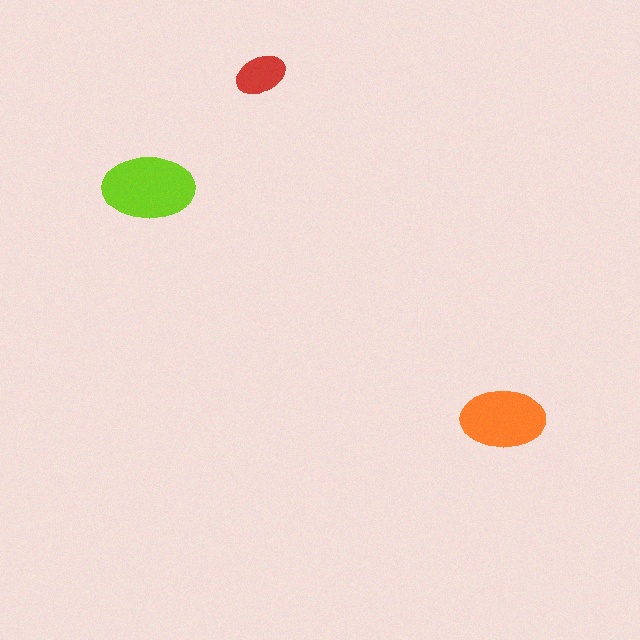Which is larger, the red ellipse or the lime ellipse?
The lime one.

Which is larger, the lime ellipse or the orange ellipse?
The lime one.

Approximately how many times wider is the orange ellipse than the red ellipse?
About 1.5 times wider.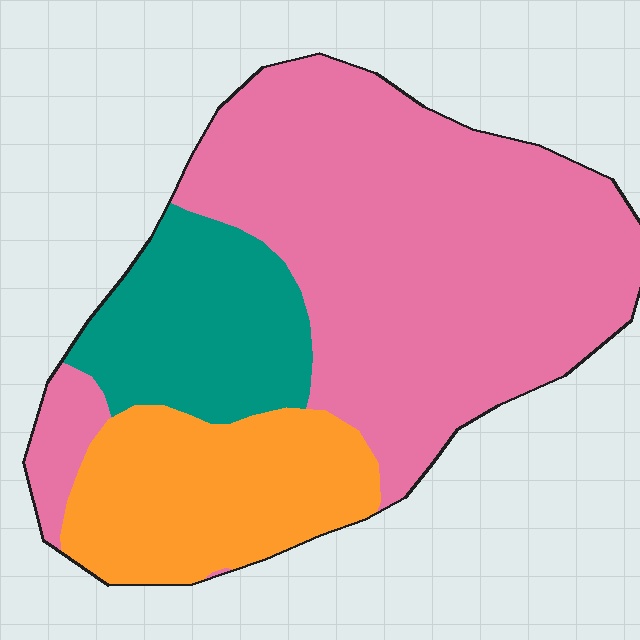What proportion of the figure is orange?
Orange takes up about one fifth (1/5) of the figure.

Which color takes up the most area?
Pink, at roughly 60%.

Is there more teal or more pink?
Pink.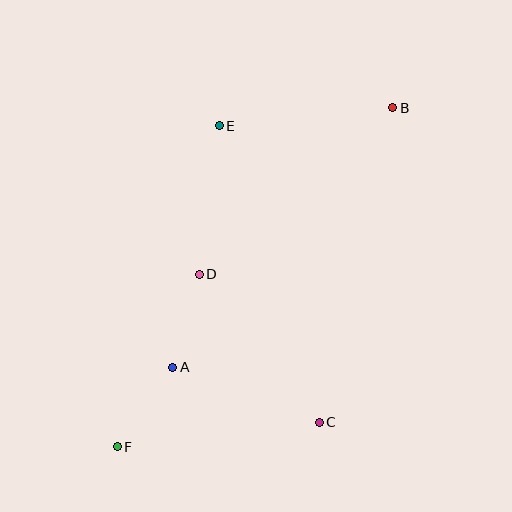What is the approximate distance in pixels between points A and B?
The distance between A and B is approximately 340 pixels.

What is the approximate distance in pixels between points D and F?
The distance between D and F is approximately 191 pixels.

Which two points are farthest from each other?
Points B and F are farthest from each other.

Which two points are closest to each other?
Points A and D are closest to each other.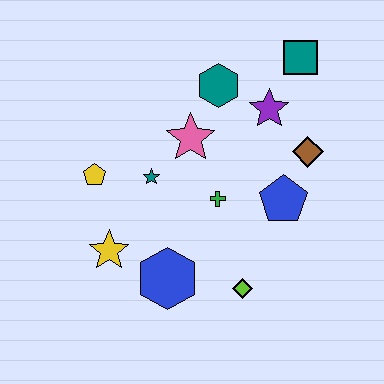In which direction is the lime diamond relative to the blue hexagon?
The lime diamond is to the right of the blue hexagon.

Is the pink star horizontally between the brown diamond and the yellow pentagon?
Yes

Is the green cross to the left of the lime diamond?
Yes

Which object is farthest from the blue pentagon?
The yellow pentagon is farthest from the blue pentagon.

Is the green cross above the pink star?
No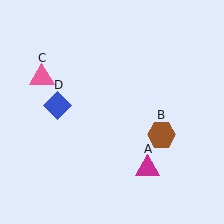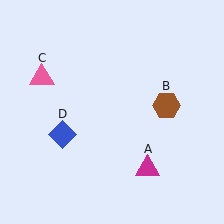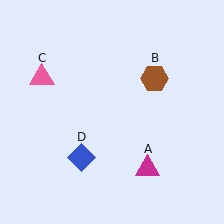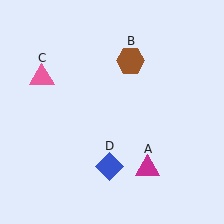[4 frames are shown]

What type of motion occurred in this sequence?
The brown hexagon (object B), blue diamond (object D) rotated counterclockwise around the center of the scene.